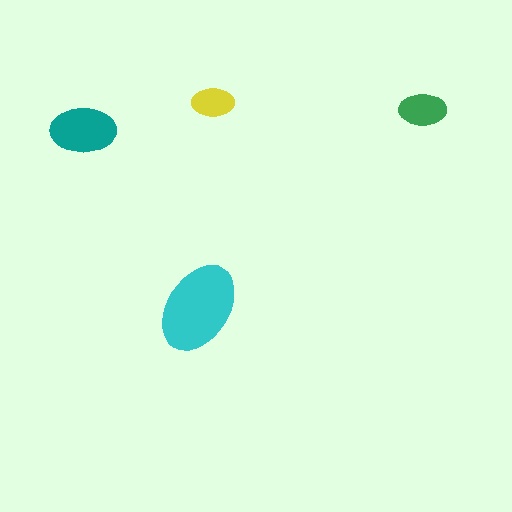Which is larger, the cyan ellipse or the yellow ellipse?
The cyan one.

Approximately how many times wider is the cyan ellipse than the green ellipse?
About 2 times wider.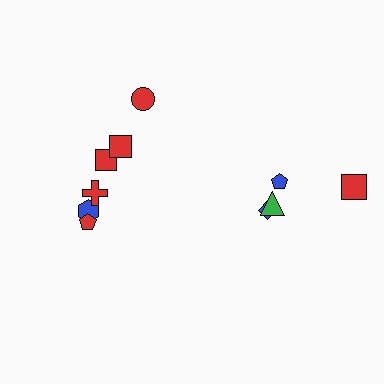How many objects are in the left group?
There are 6 objects.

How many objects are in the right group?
There are 4 objects.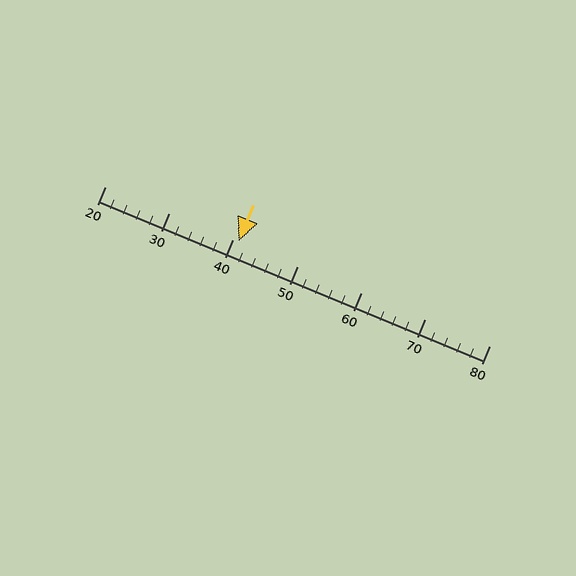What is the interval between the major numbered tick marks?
The major tick marks are spaced 10 units apart.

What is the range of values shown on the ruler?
The ruler shows values from 20 to 80.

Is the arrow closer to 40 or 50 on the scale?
The arrow is closer to 40.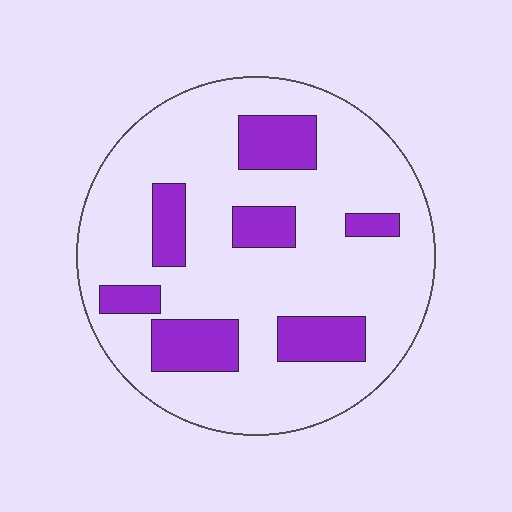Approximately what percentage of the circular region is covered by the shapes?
Approximately 20%.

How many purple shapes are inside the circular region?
7.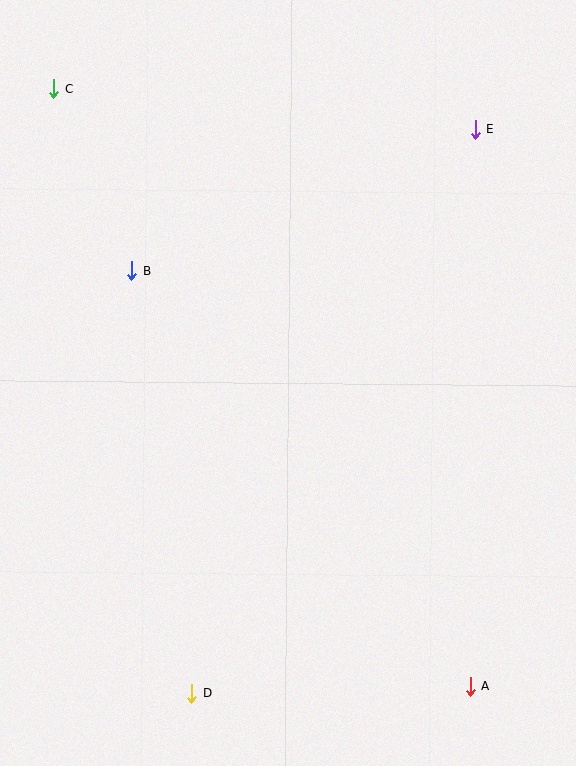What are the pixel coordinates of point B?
Point B is at (132, 270).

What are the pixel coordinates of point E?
Point E is at (476, 129).